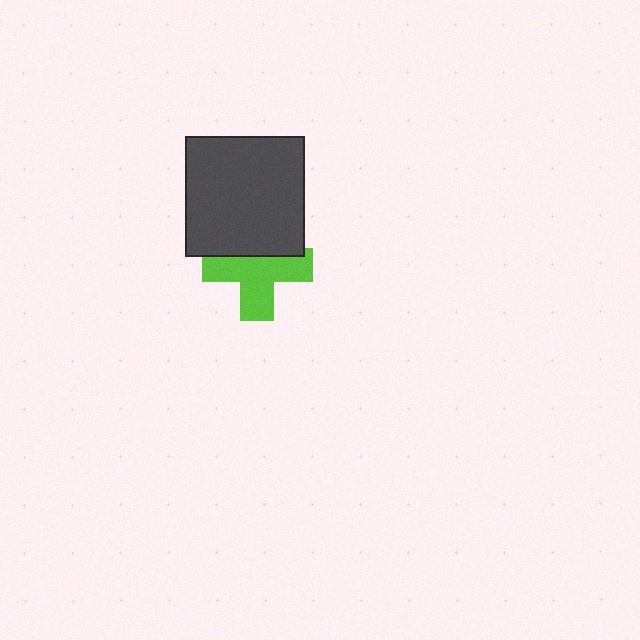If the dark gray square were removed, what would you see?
You would see the complete lime cross.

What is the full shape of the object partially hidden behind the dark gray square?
The partially hidden object is a lime cross.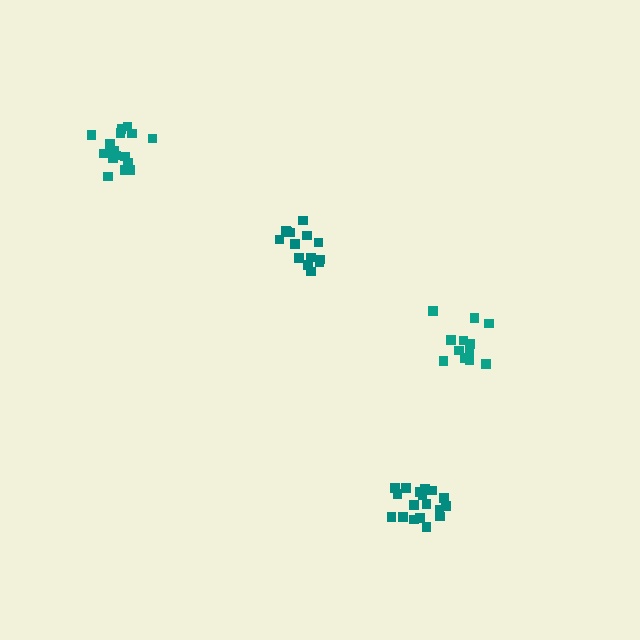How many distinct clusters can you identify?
There are 4 distinct clusters.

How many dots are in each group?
Group 1: 12 dots, Group 2: 14 dots, Group 3: 17 dots, Group 4: 18 dots (61 total).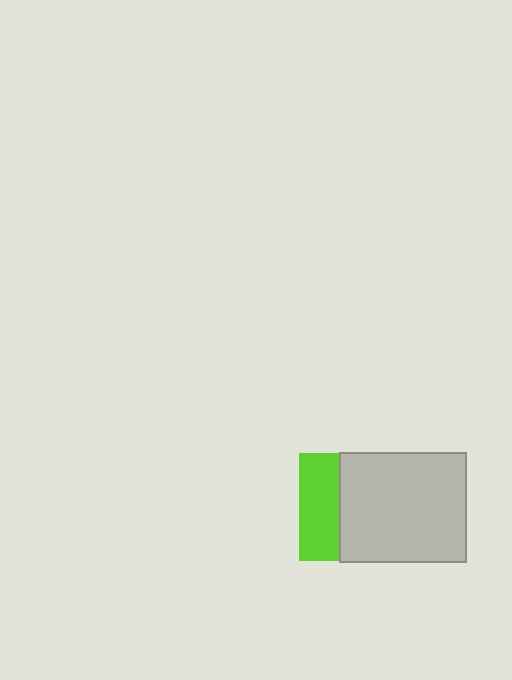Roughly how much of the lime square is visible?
A small part of it is visible (roughly 38%).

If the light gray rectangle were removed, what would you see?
You would see the complete lime square.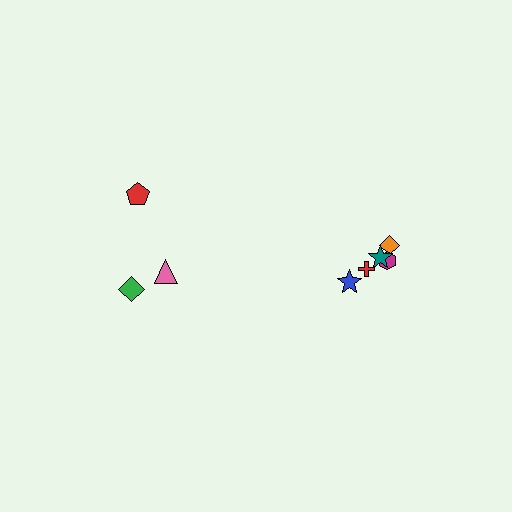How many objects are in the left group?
There are 3 objects.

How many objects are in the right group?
There are 5 objects.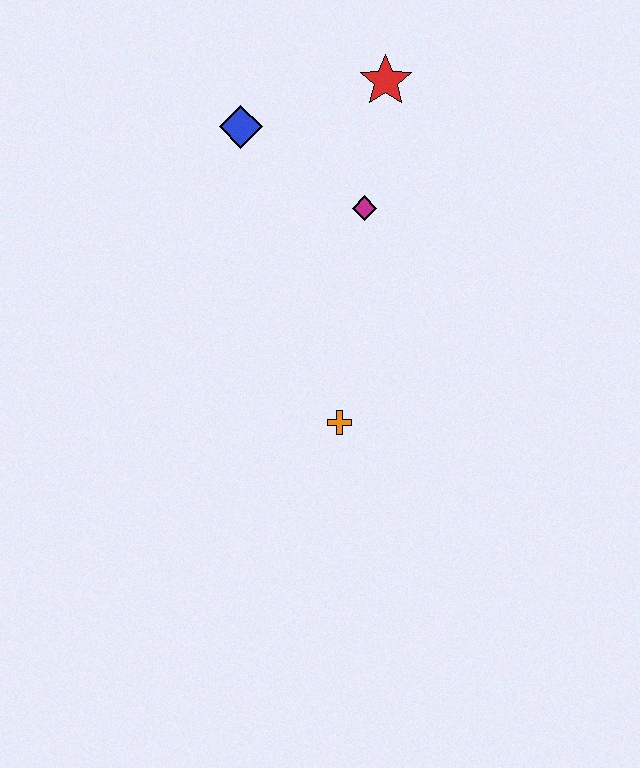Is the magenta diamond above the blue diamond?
No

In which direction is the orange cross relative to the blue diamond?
The orange cross is below the blue diamond.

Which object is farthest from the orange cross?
The red star is farthest from the orange cross.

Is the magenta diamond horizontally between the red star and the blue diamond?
Yes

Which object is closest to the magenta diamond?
The red star is closest to the magenta diamond.